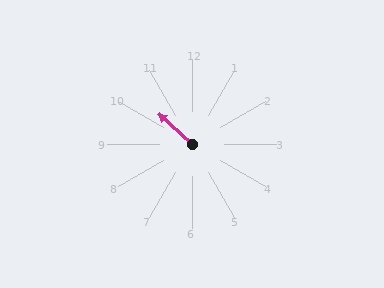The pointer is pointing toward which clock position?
Roughly 10 o'clock.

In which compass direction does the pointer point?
Northwest.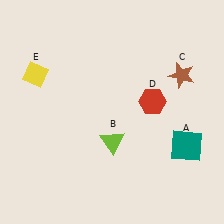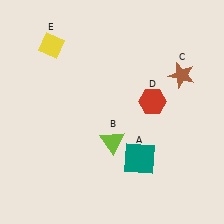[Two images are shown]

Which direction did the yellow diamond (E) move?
The yellow diamond (E) moved up.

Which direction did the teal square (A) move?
The teal square (A) moved left.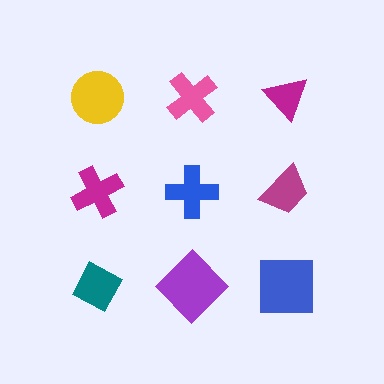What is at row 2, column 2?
A blue cross.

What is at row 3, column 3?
A blue square.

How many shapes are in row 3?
3 shapes.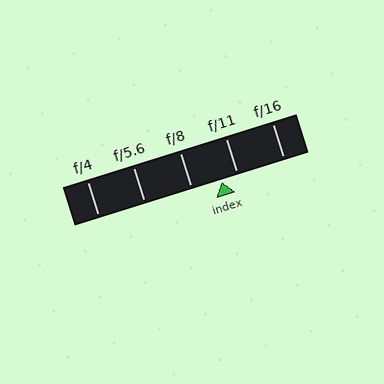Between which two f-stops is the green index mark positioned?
The index mark is between f/8 and f/11.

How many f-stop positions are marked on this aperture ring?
There are 5 f-stop positions marked.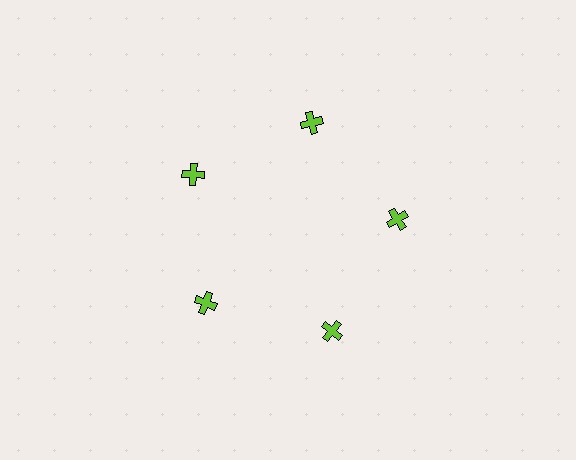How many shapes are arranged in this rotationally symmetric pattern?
There are 5 shapes, arranged in 5 groups of 1.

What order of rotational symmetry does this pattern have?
This pattern has 5-fold rotational symmetry.